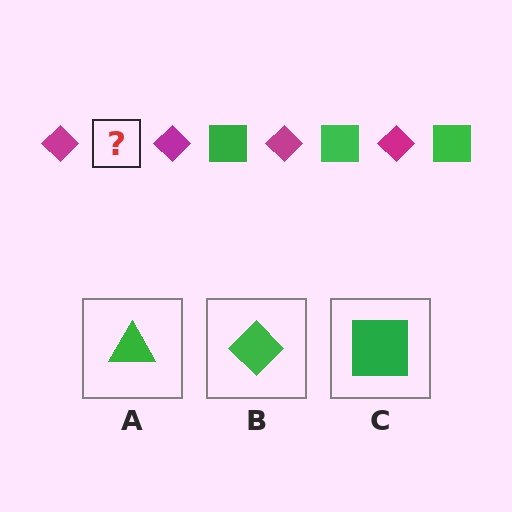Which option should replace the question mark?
Option C.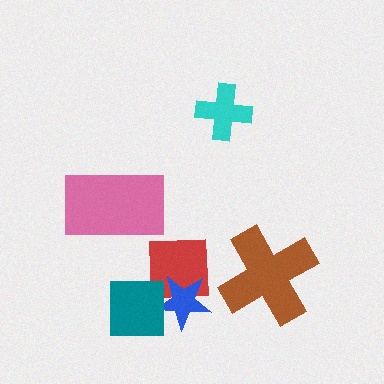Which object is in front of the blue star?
The teal square is in front of the blue star.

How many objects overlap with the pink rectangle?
0 objects overlap with the pink rectangle.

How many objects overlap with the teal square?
2 objects overlap with the teal square.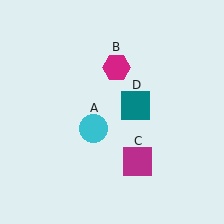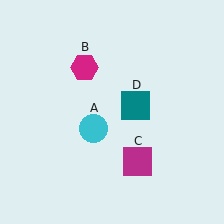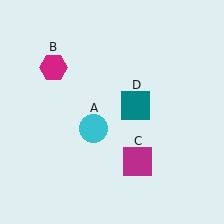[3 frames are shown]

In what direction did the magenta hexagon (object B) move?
The magenta hexagon (object B) moved left.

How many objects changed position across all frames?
1 object changed position: magenta hexagon (object B).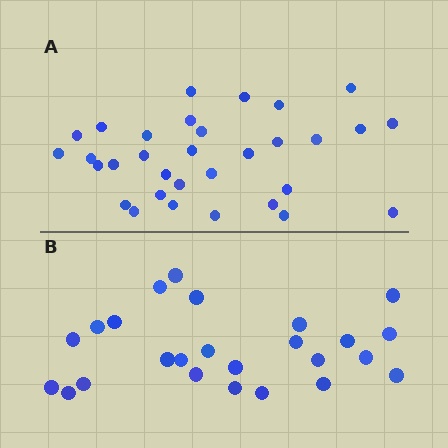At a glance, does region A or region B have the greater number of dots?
Region A (the top region) has more dots.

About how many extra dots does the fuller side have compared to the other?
Region A has roughly 8 or so more dots than region B.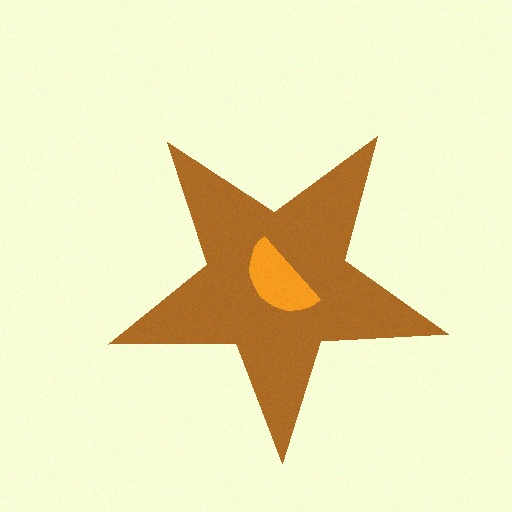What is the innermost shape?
The orange semicircle.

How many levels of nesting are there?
2.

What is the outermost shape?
The brown star.